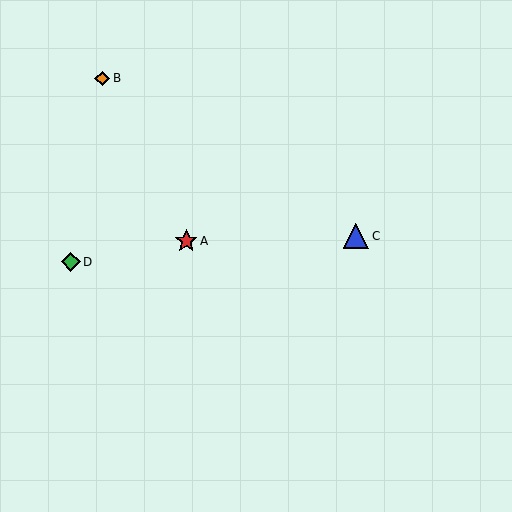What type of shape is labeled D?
Shape D is a green diamond.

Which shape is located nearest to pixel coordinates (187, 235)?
The red star (labeled A) at (186, 241) is nearest to that location.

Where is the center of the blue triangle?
The center of the blue triangle is at (356, 236).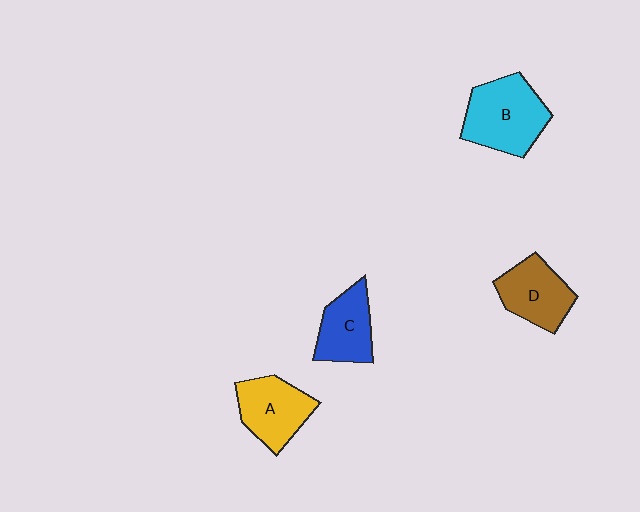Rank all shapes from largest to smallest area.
From largest to smallest: B (cyan), A (yellow), D (brown), C (blue).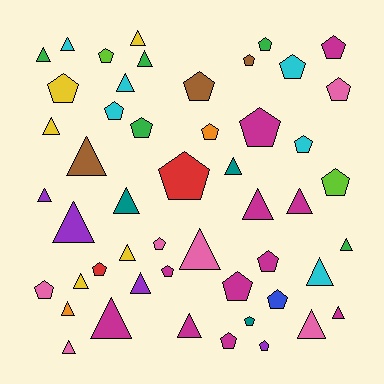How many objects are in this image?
There are 50 objects.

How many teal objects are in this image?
There are 3 teal objects.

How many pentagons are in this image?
There are 25 pentagons.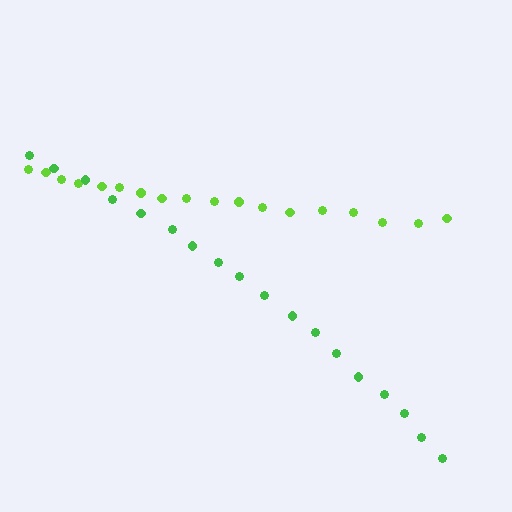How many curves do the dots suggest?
There are 2 distinct paths.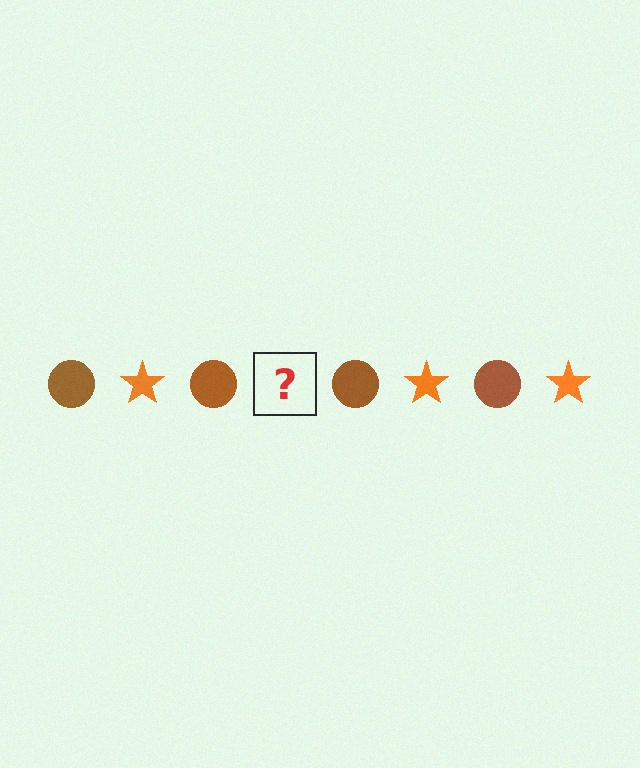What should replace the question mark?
The question mark should be replaced with an orange star.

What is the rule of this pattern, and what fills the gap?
The rule is that the pattern alternates between brown circle and orange star. The gap should be filled with an orange star.